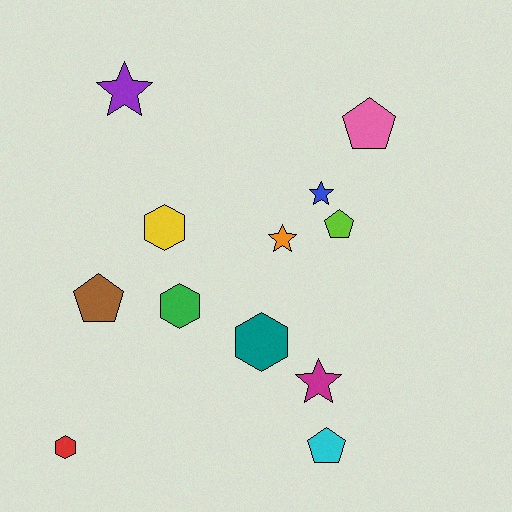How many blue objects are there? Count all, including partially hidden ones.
There is 1 blue object.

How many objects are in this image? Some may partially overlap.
There are 12 objects.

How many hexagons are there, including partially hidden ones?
There are 4 hexagons.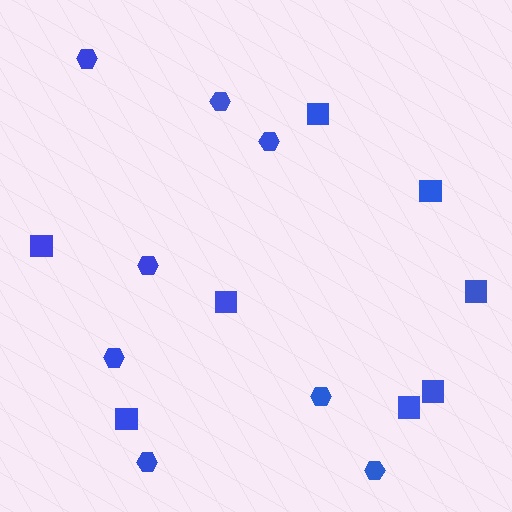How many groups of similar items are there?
There are 2 groups: one group of hexagons (8) and one group of squares (8).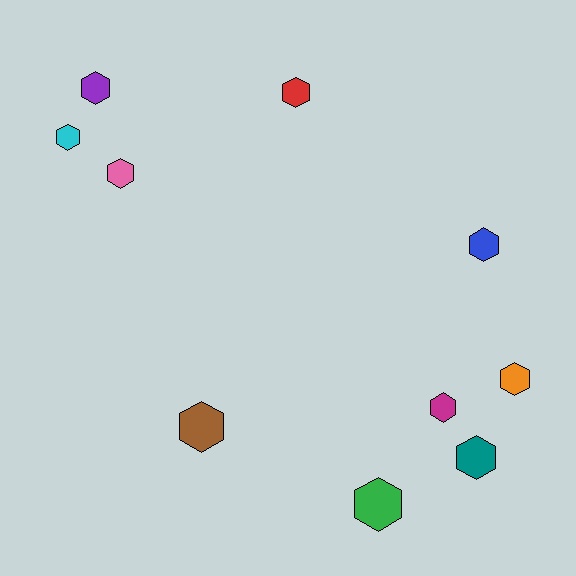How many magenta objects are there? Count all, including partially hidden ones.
There is 1 magenta object.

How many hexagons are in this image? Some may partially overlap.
There are 10 hexagons.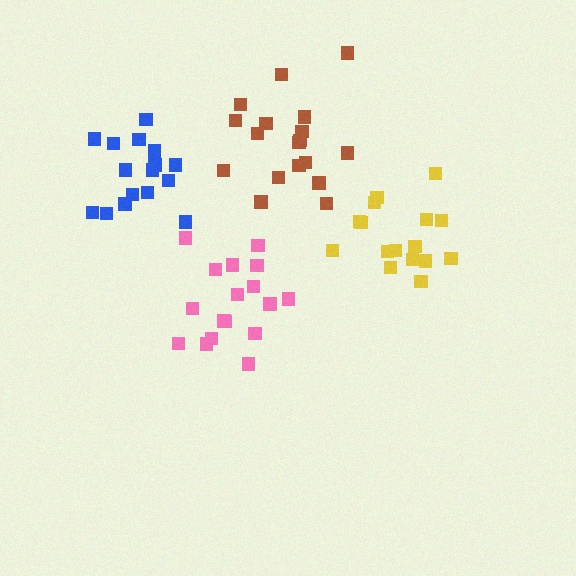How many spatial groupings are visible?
There are 4 spatial groupings.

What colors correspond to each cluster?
The clusters are colored: blue, brown, pink, yellow.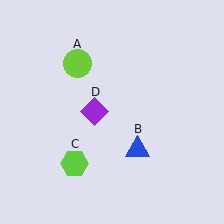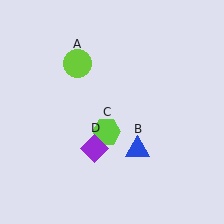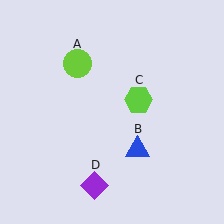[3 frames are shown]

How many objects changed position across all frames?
2 objects changed position: lime hexagon (object C), purple diamond (object D).